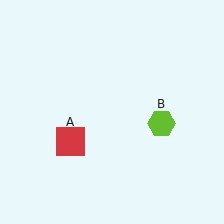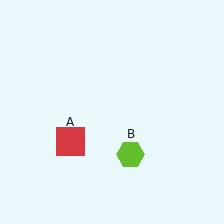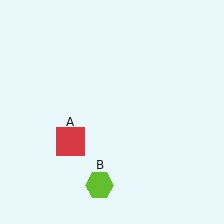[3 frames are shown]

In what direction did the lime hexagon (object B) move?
The lime hexagon (object B) moved down and to the left.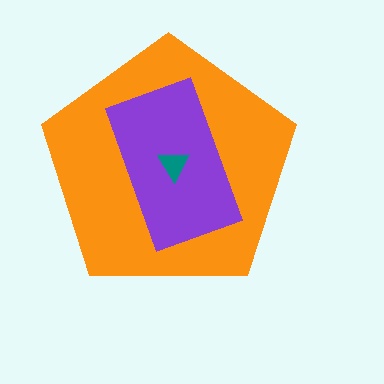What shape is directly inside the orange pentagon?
The purple rectangle.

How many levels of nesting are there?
3.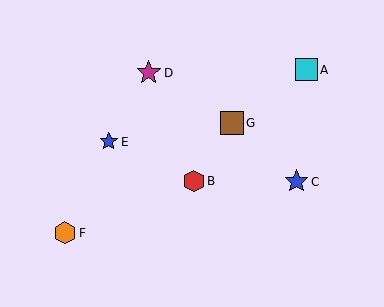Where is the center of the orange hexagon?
The center of the orange hexagon is at (65, 233).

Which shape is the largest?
The magenta star (labeled D) is the largest.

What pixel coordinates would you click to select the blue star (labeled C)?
Click at (296, 182) to select the blue star C.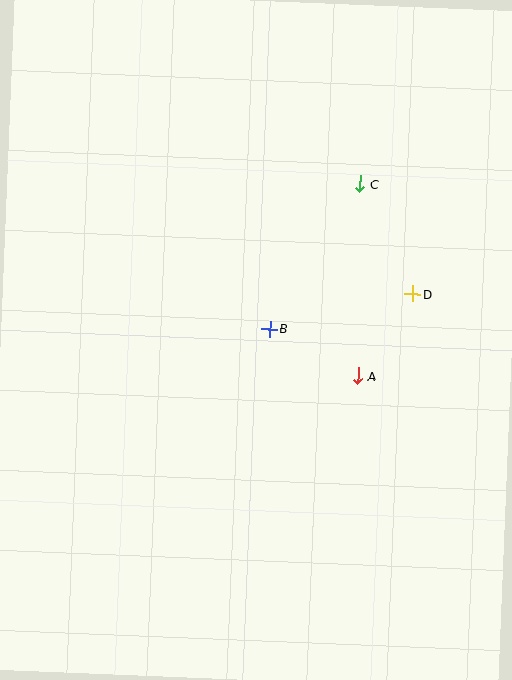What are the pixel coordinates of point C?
Point C is at (360, 184).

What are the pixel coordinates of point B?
Point B is at (270, 329).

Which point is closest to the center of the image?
Point B at (270, 329) is closest to the center.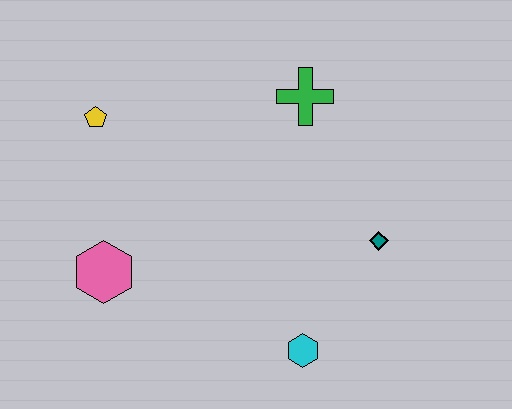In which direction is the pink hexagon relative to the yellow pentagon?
The pink hexagon is below the yellow pentagon.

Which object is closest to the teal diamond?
The cyan hexagon is closest to the teal diamond.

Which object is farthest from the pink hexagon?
The teal diamond is farthest from the pink hexagon.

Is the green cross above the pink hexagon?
Yes